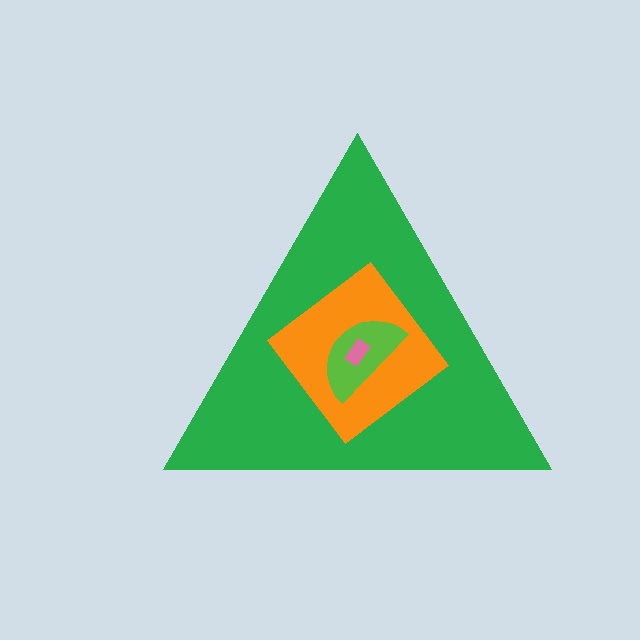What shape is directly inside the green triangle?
The orange diamond.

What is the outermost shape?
The green triangle.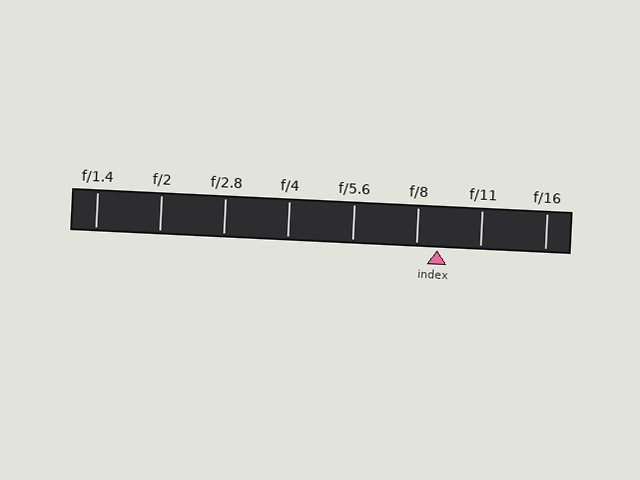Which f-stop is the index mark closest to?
The index mark is closest to f/8.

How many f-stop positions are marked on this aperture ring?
There are 8 f-stop positions marked.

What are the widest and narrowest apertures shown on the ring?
The widest aperture shown is f/1.4 and the narrowest is f/16.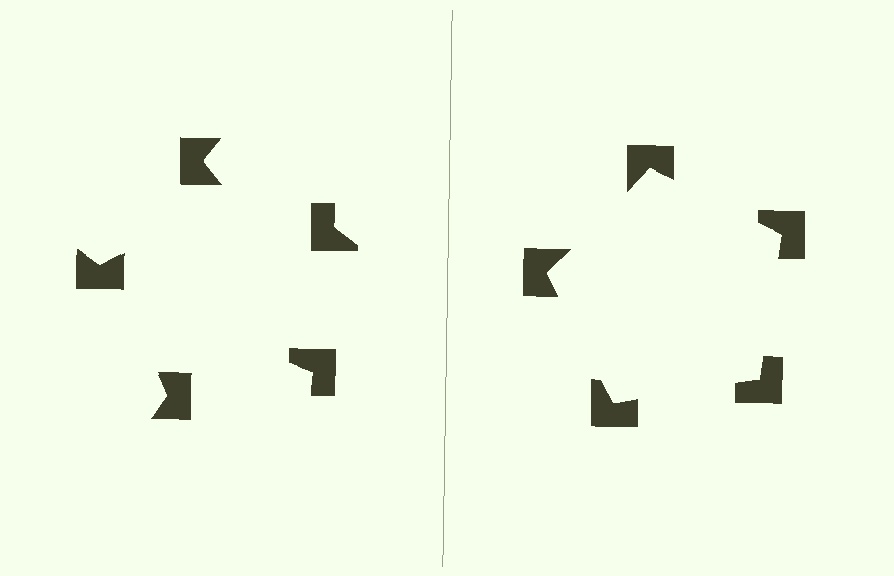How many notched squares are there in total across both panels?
10 — 5 on each side.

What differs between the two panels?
The notched squares are positioned identically on both sides; only the wedge orientations differ. On the right they align to a pentagon; on the left they are misaligned.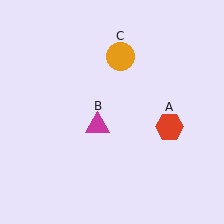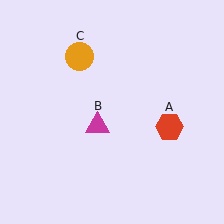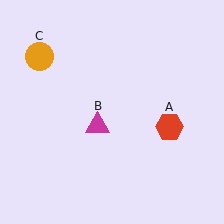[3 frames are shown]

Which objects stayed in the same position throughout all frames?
Red hexagon (object A) and magenta triangle (object B) remained stationary.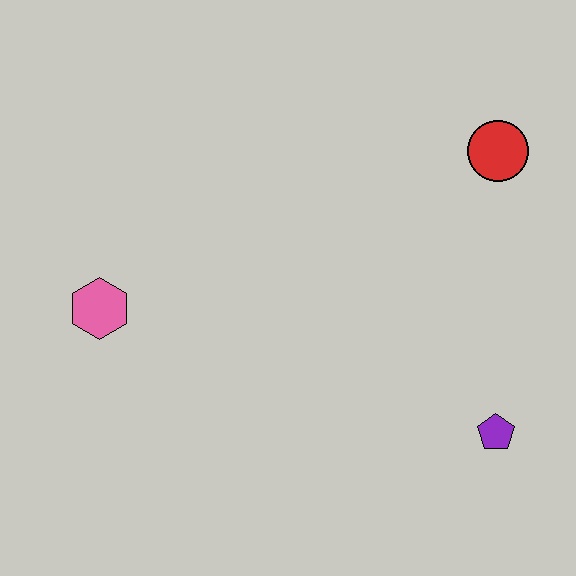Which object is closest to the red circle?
The purple pentagon is closest to the red circle.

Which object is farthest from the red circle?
The pink hexagon is farthest from the red circle.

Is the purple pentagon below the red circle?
Yes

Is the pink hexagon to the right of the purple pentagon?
No